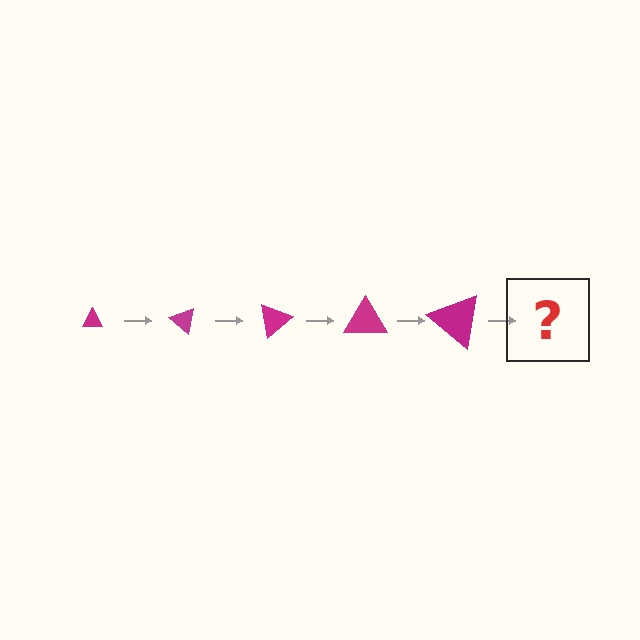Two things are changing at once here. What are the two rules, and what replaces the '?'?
The two rules are that the triangle grows larger each step and it rotates 40 degrees each step. The '?' should be a triangle, larger than the previous one and rotated 200 degrees from the start.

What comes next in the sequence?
The next element should be a triangle, larger than the previous one and rotated 200 degrees from the start.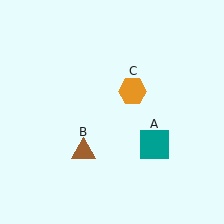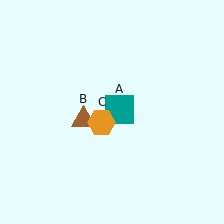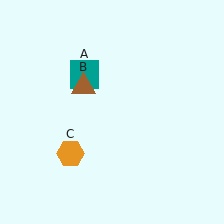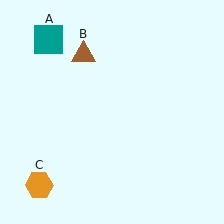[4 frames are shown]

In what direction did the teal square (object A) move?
The teal square (object A) moved up and to the left.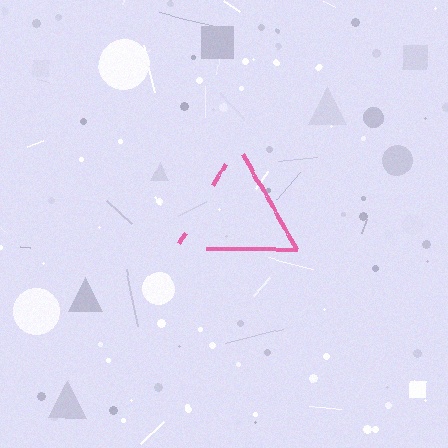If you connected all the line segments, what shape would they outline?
They would outline a triangle.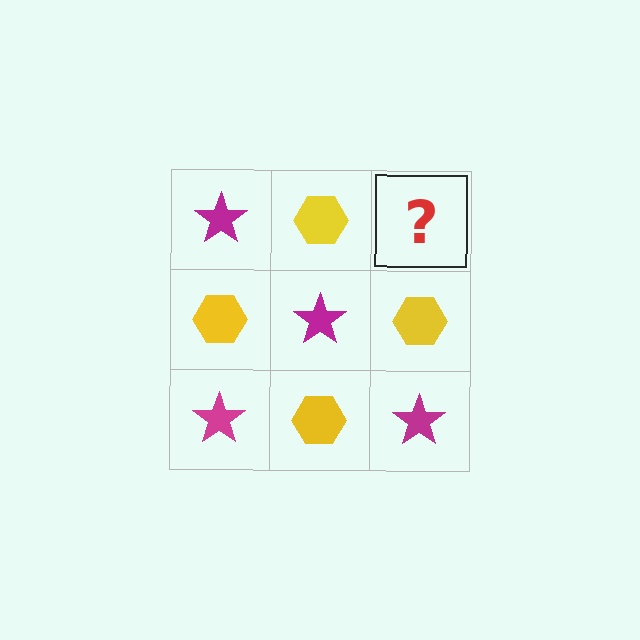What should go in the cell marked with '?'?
The missing cell should contain a magenta star.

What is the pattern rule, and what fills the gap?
The rule is that it alternates magenta star and yellow hexagon in a checkerboard pattern. The gap should be filled with a magenta star.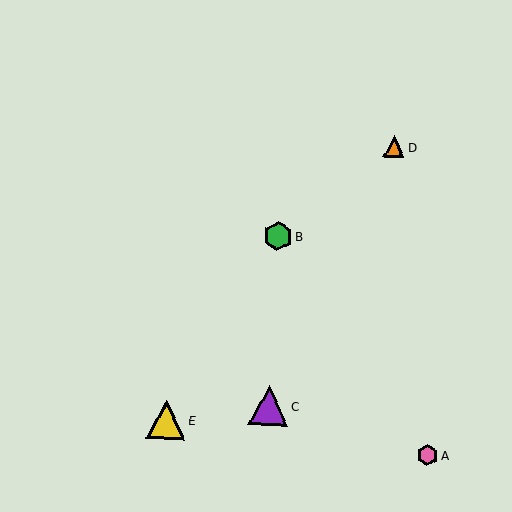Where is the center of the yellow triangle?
The center of the yellow triangle is at (166, 419).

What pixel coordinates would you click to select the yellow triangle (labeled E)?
Click at (166, 419) to select the yellow triangle E.